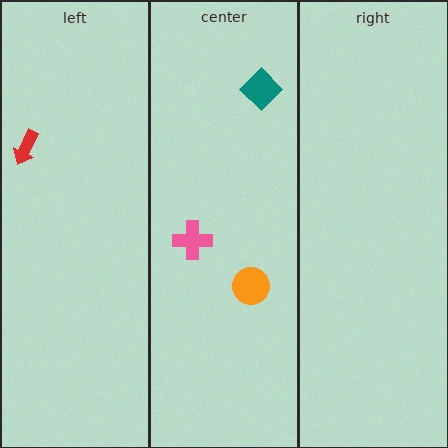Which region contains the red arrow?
The left region.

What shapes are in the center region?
The teal diamond, the orange circle, the pink cross.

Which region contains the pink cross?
The center region.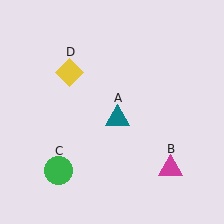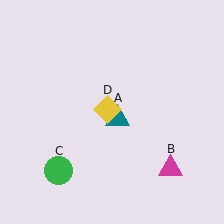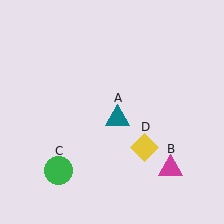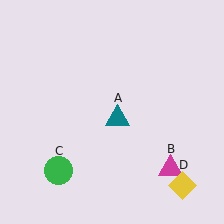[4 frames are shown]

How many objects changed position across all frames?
1 object changed position: yellow diamond (object D).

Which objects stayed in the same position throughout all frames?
Teal triangle (object A) and magenta triangle (object B) and green circle (object C) remained stationary.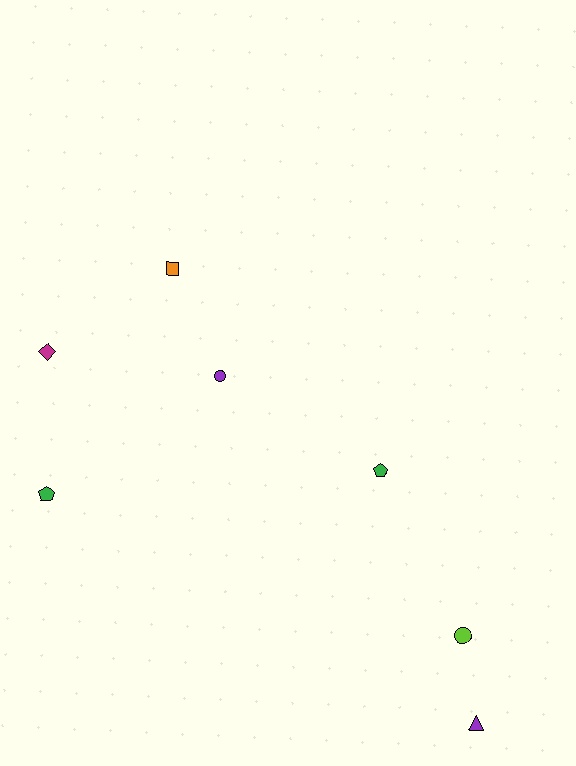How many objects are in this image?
There are 7 objects.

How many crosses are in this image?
There are no crosses.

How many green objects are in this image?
There are 2 green objects.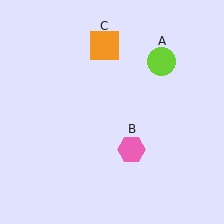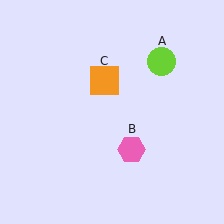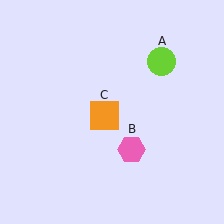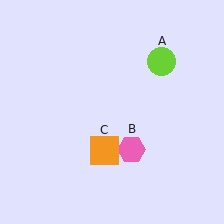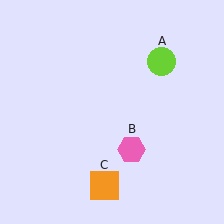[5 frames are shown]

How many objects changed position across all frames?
1 object changed position: orange square (object C).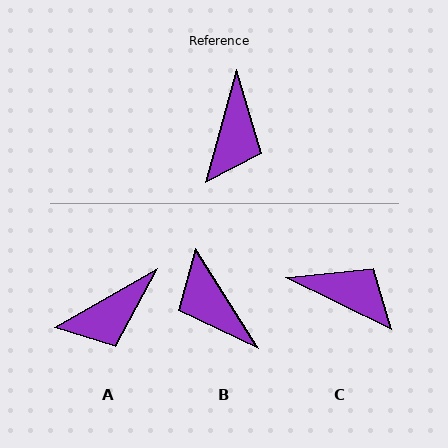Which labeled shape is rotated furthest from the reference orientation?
B, about 133 degrees away.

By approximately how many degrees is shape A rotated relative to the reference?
Approximately 45 degrees clockwise.